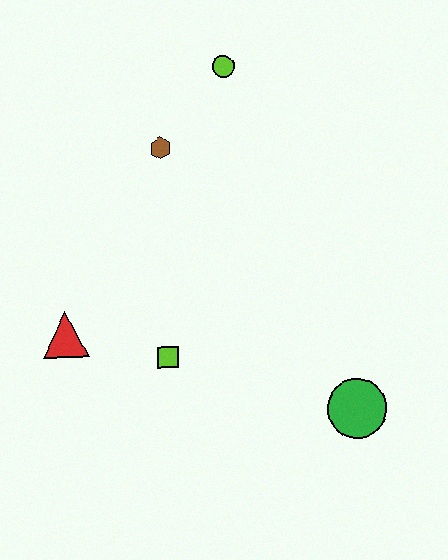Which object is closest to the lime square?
The red triangle is closest to the lime square.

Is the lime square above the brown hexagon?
No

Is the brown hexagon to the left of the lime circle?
Yes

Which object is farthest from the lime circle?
The green circle is farthest from the lime circle.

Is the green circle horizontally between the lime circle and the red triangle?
No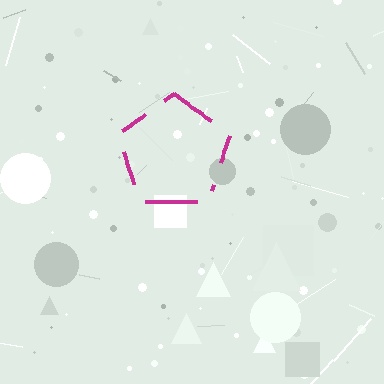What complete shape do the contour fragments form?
The contour fragments form a pentagon.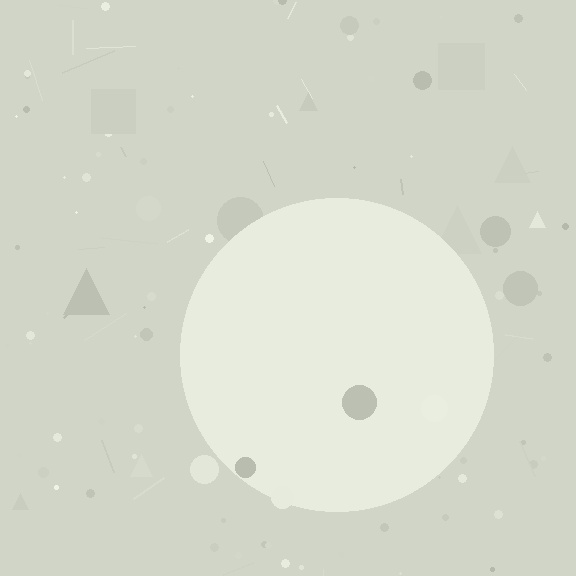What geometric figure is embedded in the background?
A circle is embedded in the background.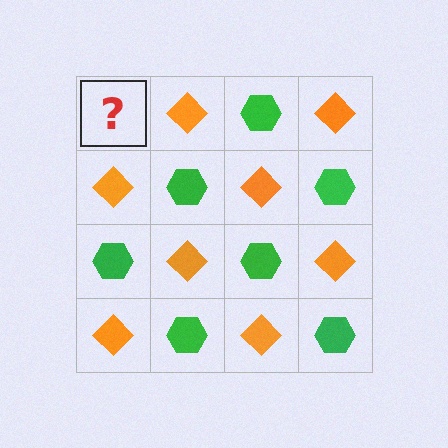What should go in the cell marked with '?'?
The missing cell should contain a green hexagon.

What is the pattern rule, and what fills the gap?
The rule is that it alternates green hexagon and orange diamond in a checkerboard pattern. The gap should be filled with a green hexagon.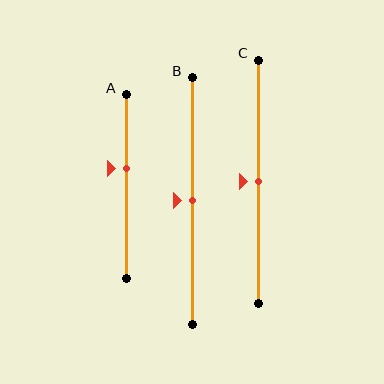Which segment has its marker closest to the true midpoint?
Segment B has its marker closest to the true midpoint.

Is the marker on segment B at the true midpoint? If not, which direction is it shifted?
Yes, the marker on segment B is at the true midpoint.